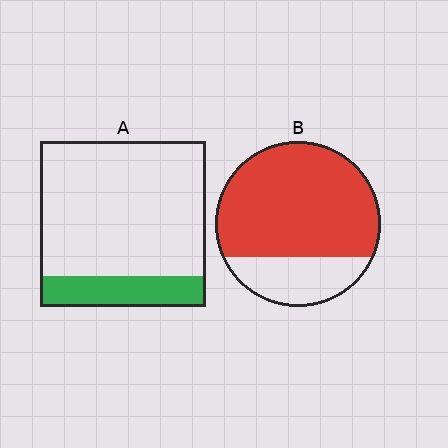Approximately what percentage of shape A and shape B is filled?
A is approximately 20% and B is approximately 75%.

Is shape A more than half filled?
No.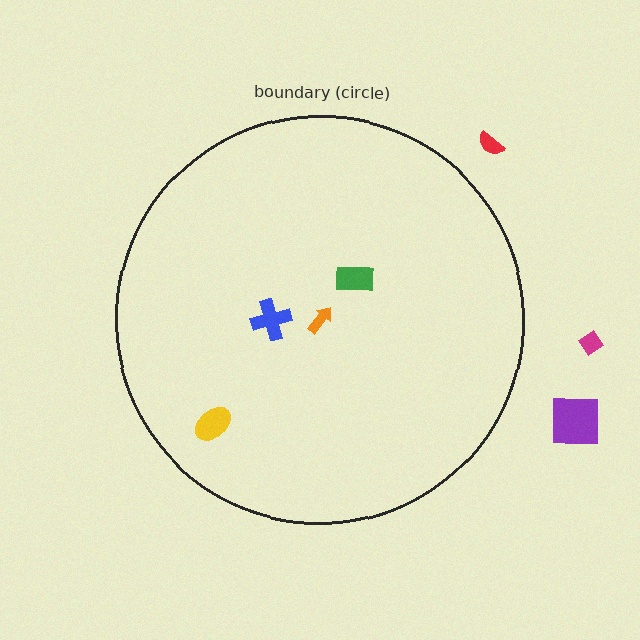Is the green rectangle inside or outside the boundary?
Inside.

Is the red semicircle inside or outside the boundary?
Outside.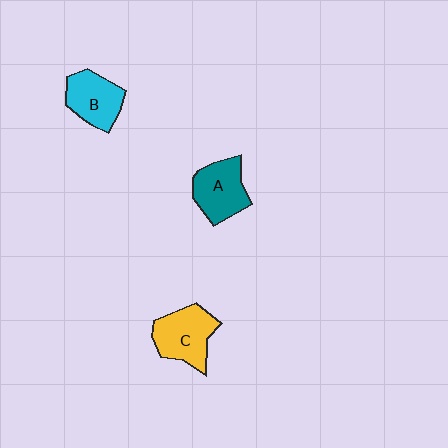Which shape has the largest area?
Shape C (yellow).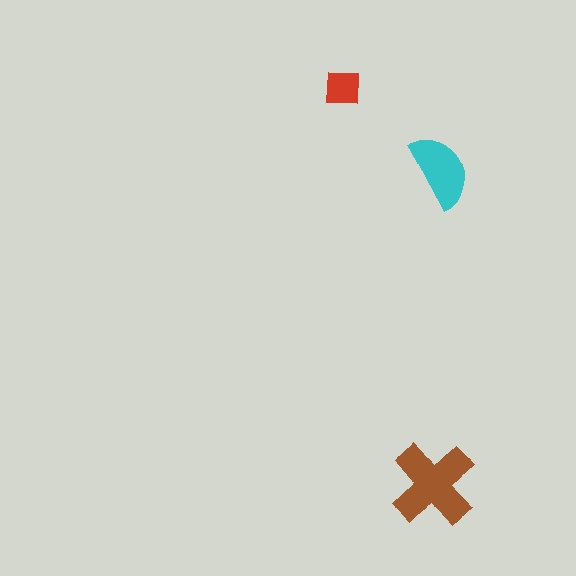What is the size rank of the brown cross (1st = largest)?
1st.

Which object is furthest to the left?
The red square is leftmost.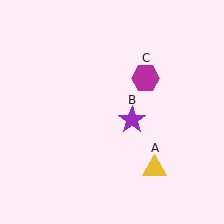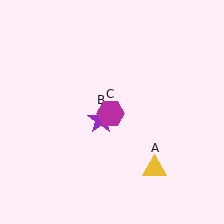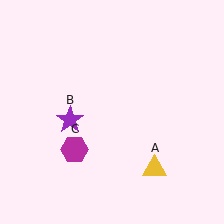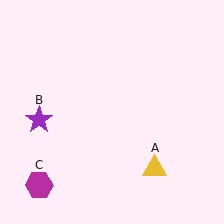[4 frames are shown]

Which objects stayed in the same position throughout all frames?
Yellow triangle (object A) remained stationary.